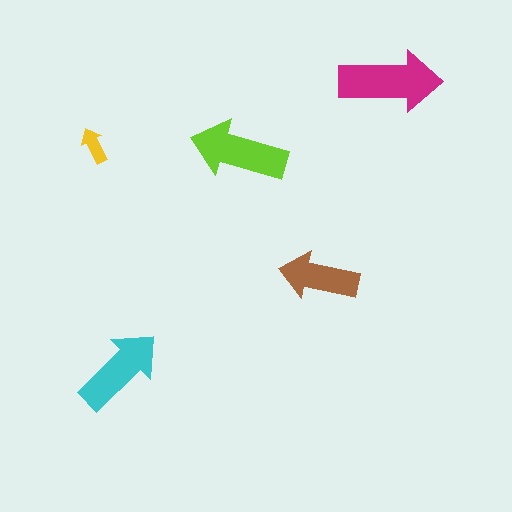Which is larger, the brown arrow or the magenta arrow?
The magenta one.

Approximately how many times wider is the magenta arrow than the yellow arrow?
About 3 times wider.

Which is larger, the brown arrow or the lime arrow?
The lime one.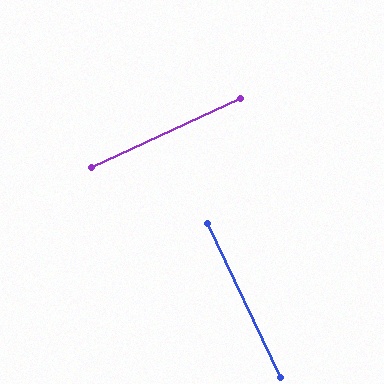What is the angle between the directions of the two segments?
Approximately 89 degrees.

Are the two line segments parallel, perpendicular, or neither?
Perpendicular — they meet at approximately 89°.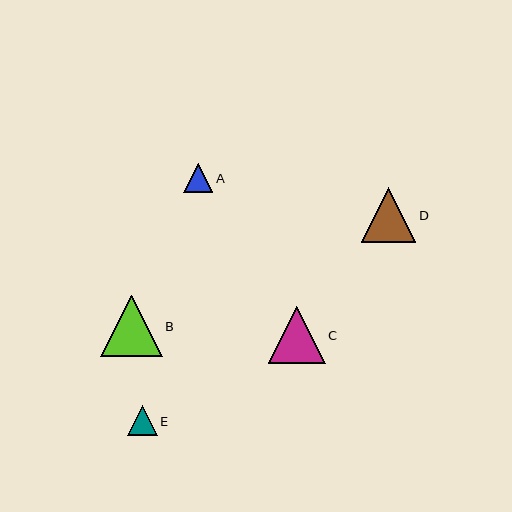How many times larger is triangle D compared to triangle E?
Triangle D is approximately 1.8 times the size of triangle E.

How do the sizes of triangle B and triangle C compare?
Triangle B and triangle C are approximately the same size.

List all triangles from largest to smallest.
From largest to smallest: B, C, D, E, A.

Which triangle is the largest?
Triangle B is the largest with a size of approximately 62 pixels.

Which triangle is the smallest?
Triangle A is the smallest with a size of approximately 30 pixels.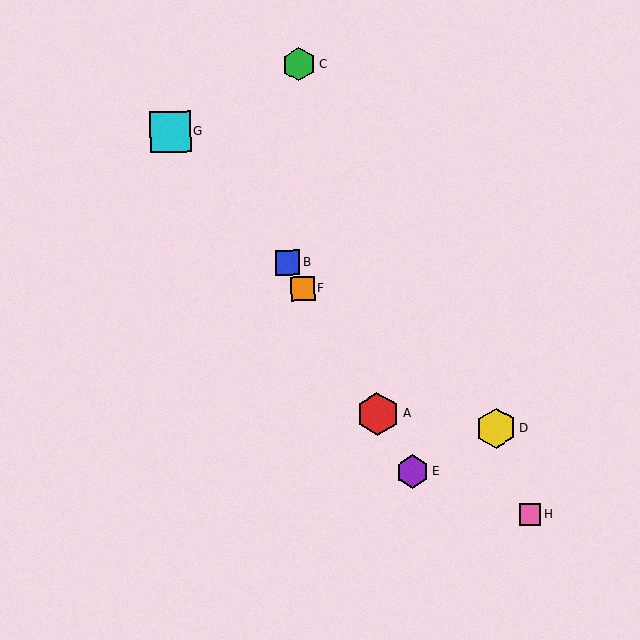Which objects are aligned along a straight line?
Objects A, B, E, F are aligned along a straight line.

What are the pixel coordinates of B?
Object B is at (287, 263).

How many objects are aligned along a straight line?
4 objects (A, B, E, F) are aligned along a straight line.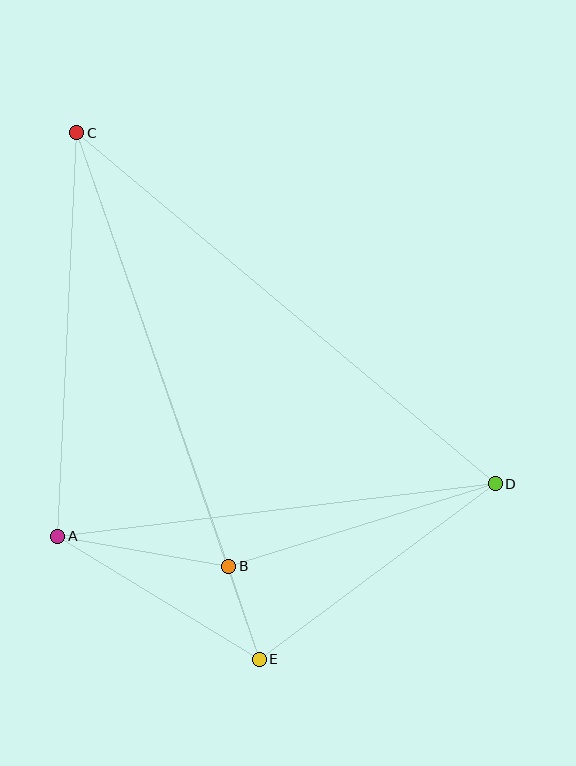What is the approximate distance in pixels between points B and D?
The distance between B and D is approximately 279 pixels.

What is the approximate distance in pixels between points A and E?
The distance between A and E is approximately 236 pixels.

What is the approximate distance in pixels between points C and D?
The distance between C and D is approximately 546 pixels.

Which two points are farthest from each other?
Points C and E are farthest from each other.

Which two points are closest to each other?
Points B and E are closest to each other.